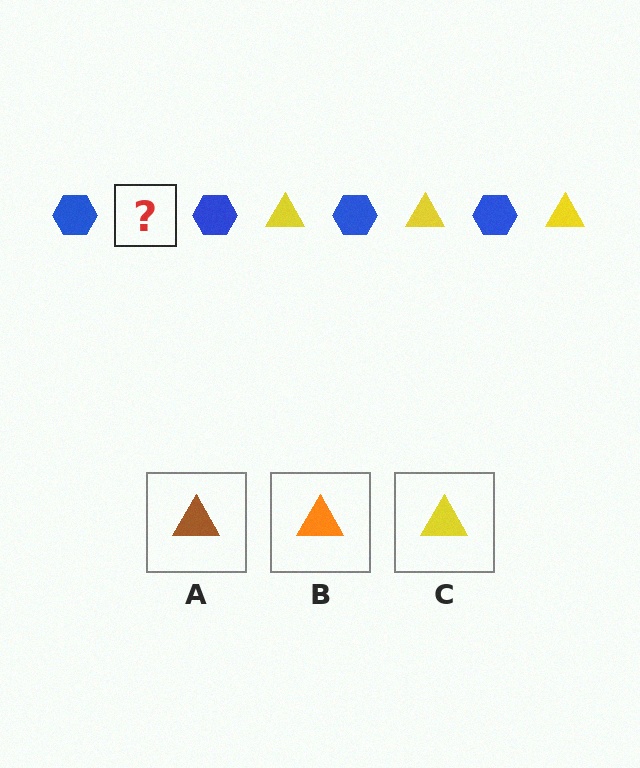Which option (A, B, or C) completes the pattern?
C.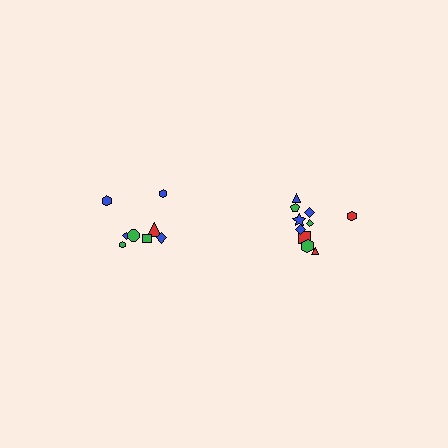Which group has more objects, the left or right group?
The right group.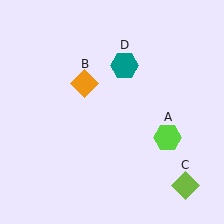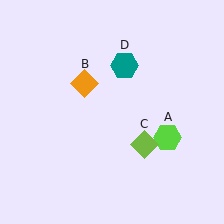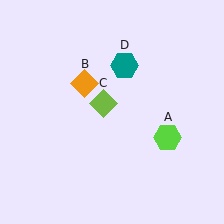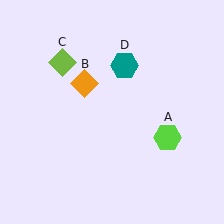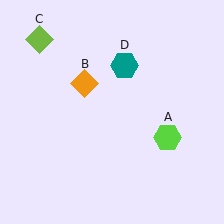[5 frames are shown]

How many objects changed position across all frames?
1 object changed position: lime diamond (object C).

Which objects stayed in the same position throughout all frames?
Lime hexagon (object A) and orange diamond (object B) and teal hexagon (object D) remained stationary.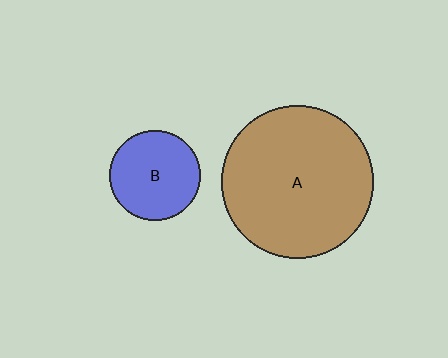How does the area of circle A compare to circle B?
Approximately 2.8 times.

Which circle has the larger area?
Circle A (brown).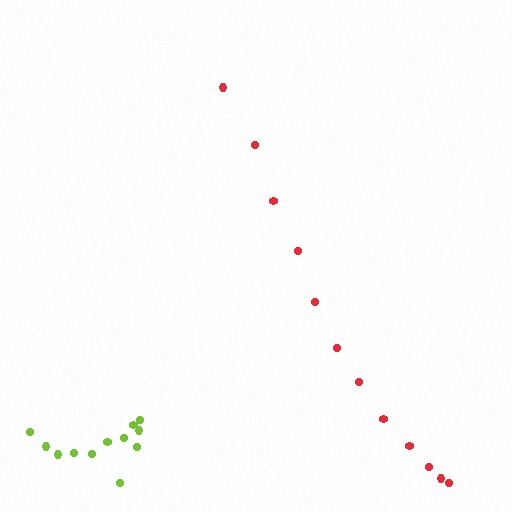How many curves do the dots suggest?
There are 2 distinct paths.